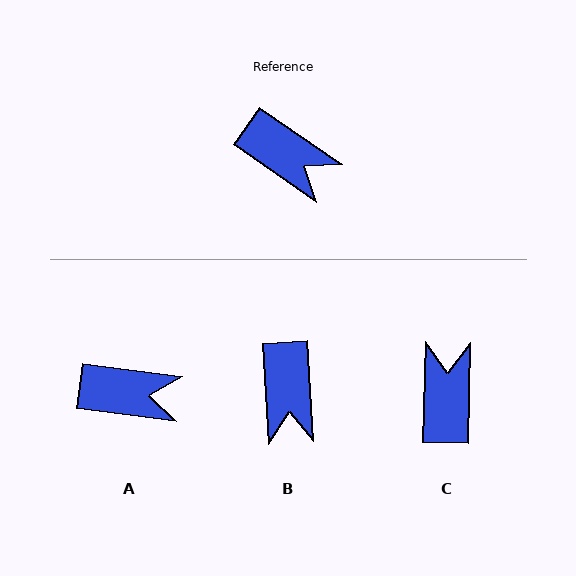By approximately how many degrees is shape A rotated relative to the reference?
Approximately 28 degrees counter-clockwise.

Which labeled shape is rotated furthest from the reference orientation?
C, about 124 degrees away.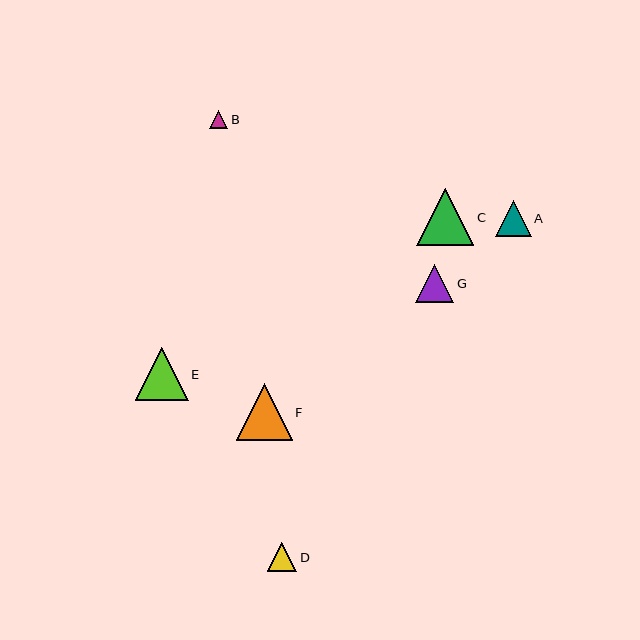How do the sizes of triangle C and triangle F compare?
Triangle C and triangle F are approximately the same size.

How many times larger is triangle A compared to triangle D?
Triangle A is approximately 1.2 times the size of triangle D.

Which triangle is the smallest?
Triangle B is the smallest with a size of approximately 19 pixels.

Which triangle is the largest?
Triangle C is the largest with a size of approximately 57 pixels.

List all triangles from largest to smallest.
From largest to smallest: C, F, E, G, A, D, B.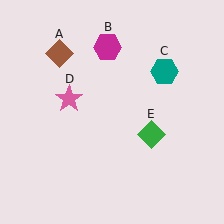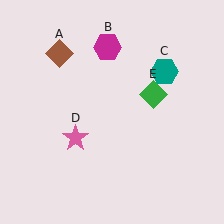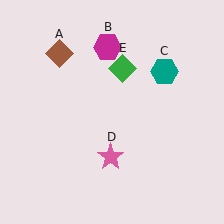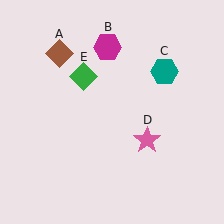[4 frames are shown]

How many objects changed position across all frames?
2 objects changed position: pink star (object D), green diamond (object E).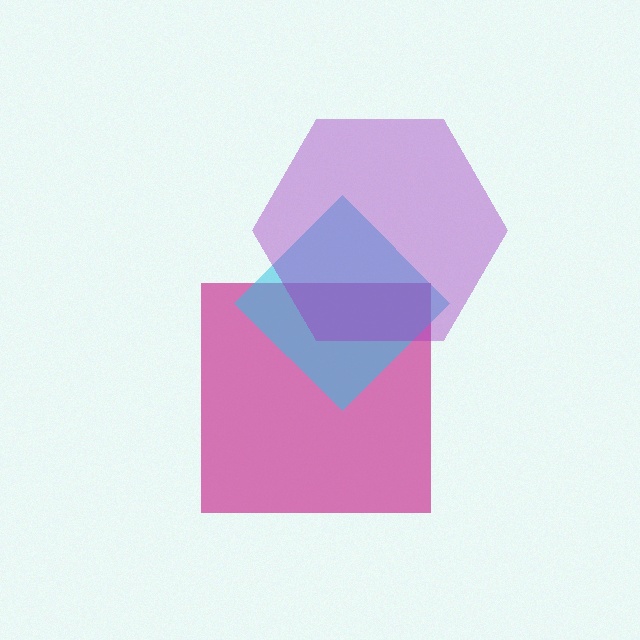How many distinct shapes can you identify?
There are 3 distinct shapes: a magenta square, a cyan diamond, a purple hexagon.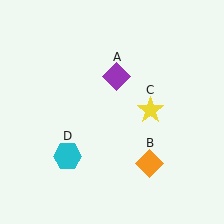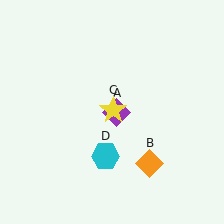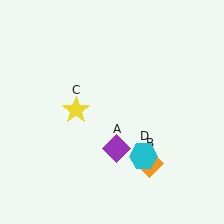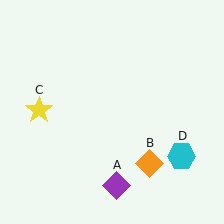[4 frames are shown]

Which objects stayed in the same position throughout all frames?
Orange diamond (object B) remained stationary.